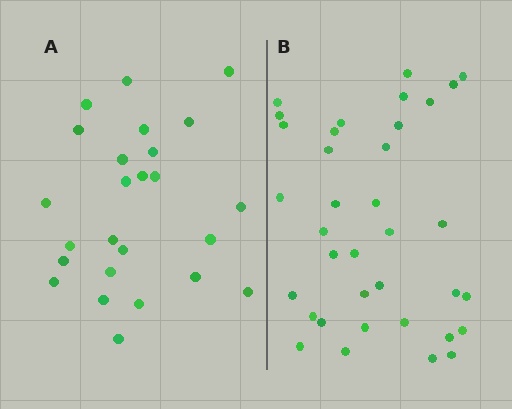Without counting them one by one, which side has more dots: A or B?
Region B (the right region) has more dots.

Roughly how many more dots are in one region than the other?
Region B has roughly 12 or so more dots than region A.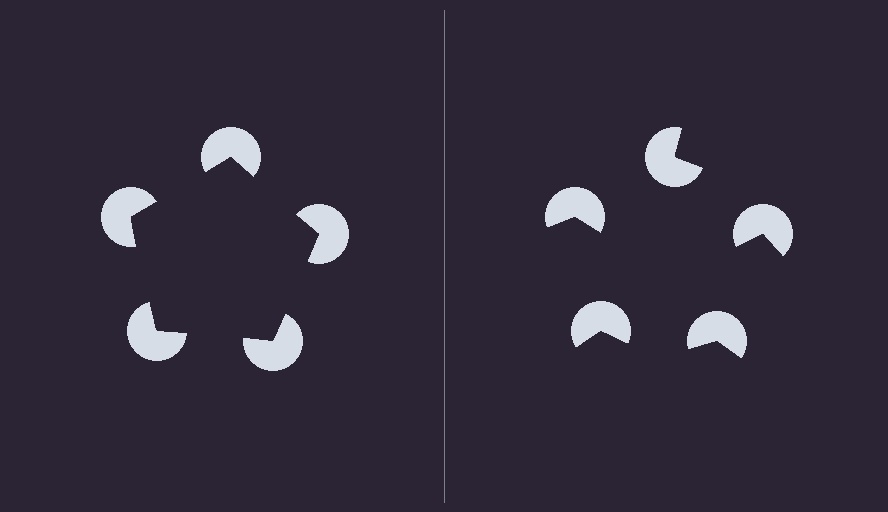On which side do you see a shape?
An illusory pentagon appears on the left side. On the right side the wedge cuts are rotated, so no coherent shape forms.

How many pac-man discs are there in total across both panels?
10 — 5 on each side.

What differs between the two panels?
The pac-man discs are positioned identically on both sides; only the wedge orientations differ. On the left they align to a pentagon; on the right they are misaligned.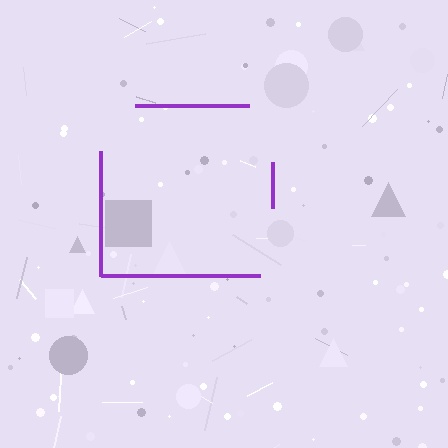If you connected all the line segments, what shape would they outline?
They would outline a square.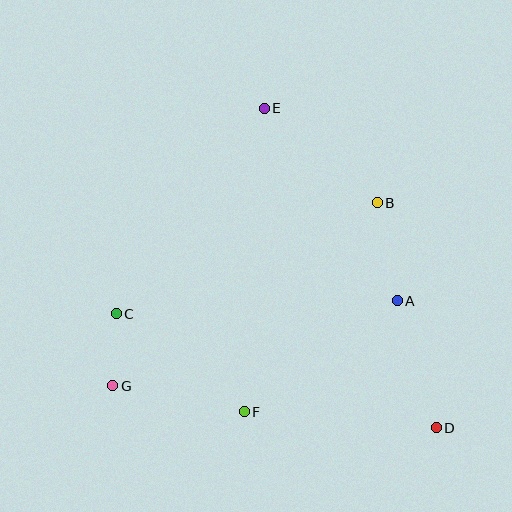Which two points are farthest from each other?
Points D and E are farthest from each other.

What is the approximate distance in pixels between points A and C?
The distance between A and C is approximately 281 pixels.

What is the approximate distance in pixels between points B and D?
The distance between B and D is approximately 233 pixels.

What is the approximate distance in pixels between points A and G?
The distance between A and G is approximately 297 pixels.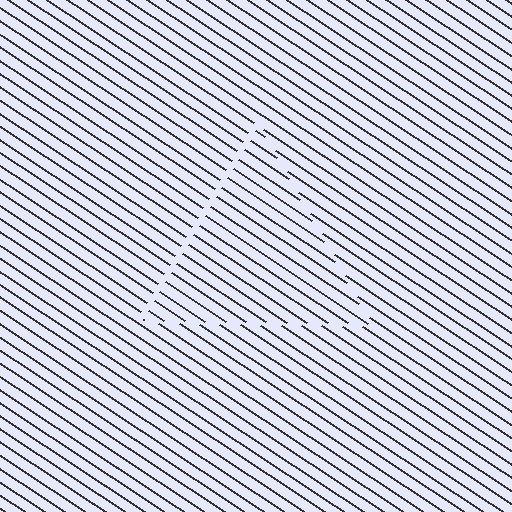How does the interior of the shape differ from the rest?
The interior of the shape contains the same grating, shifted by half a period — the contour is defined by the phase discontinuity where line-ends from the inner and outer gratings abut.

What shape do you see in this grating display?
An illusory triangle. The interior of the shape contains the same grating, shifted by half a period — the contour is defined by the phase discontinuity where line-ends from the inner and outer gratings abut.